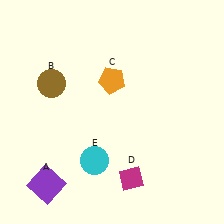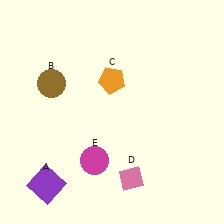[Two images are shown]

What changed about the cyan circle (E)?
In Image 1, E is cyan. In Image 2, it changed to magenta.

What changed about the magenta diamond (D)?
In Image 1, D is magenta. In Image 2, it changed to pink.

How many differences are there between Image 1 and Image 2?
There are 2 differences between the two images.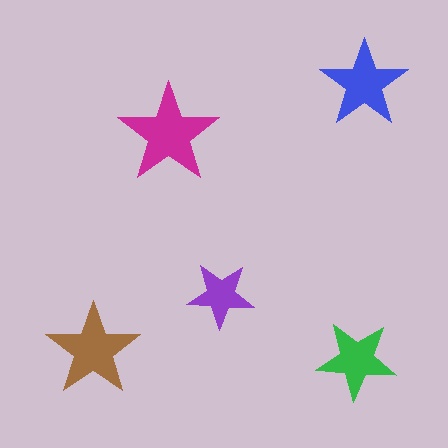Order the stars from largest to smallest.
the magenta one, the brown one, the blue one, the green one, the purple one.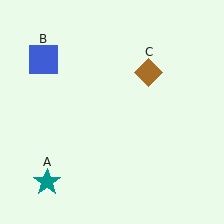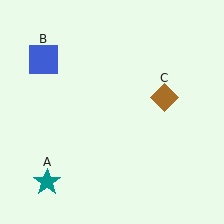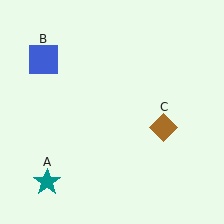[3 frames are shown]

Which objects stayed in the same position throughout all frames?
Teal star (object A) and blue square (object B) remained stationary.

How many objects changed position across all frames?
1 object changed position: brown diamond (object C).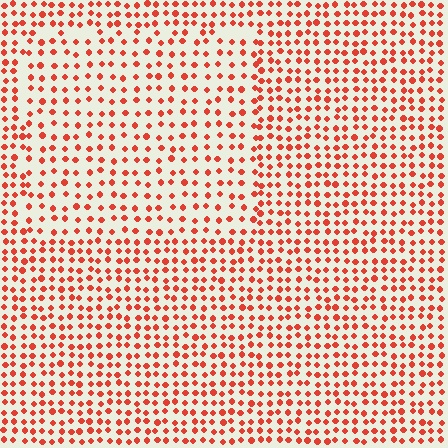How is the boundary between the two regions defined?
The boundary is defined by a change in element density (approximately 1.6x ratio). All elements are the same color, size, and shape.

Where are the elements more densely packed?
The elements are more densely packed outside the rectangle boundary.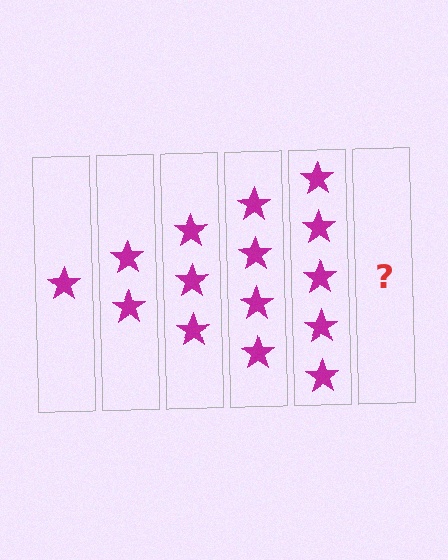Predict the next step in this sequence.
The next step is 6 stars.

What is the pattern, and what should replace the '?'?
The pattern is that each step adds one more star. The '?' should be 6 stars.